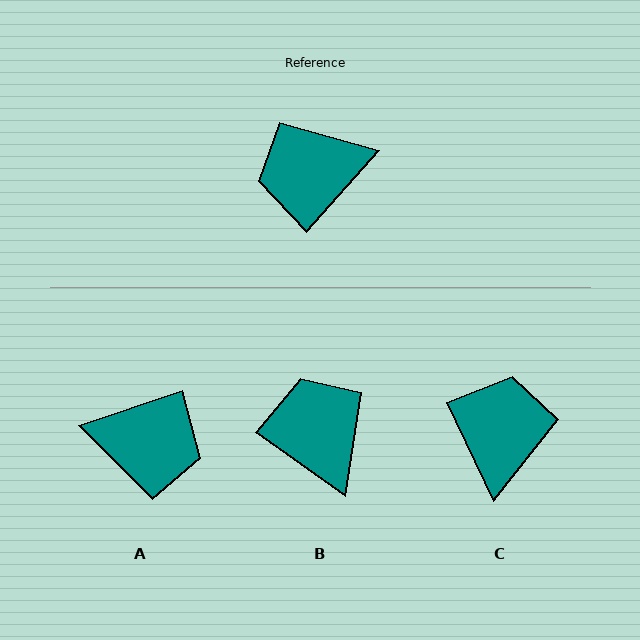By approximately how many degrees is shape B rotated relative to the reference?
Approximately 84 degrees clockwise.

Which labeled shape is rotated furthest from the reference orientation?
A, about 150 degrees away.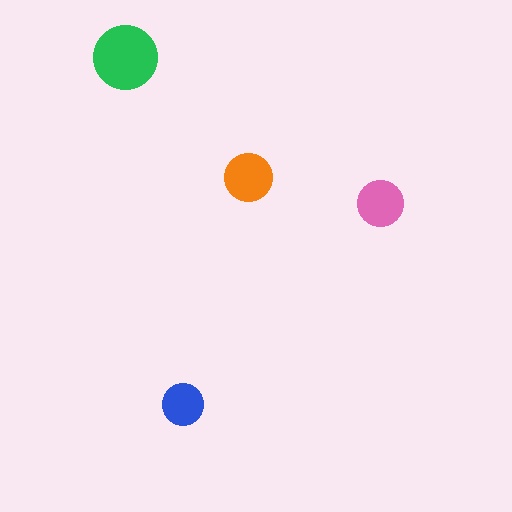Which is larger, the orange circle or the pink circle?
The orange one.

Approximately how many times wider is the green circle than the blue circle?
About 1.5 times wider.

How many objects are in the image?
There are 4 objects in the image.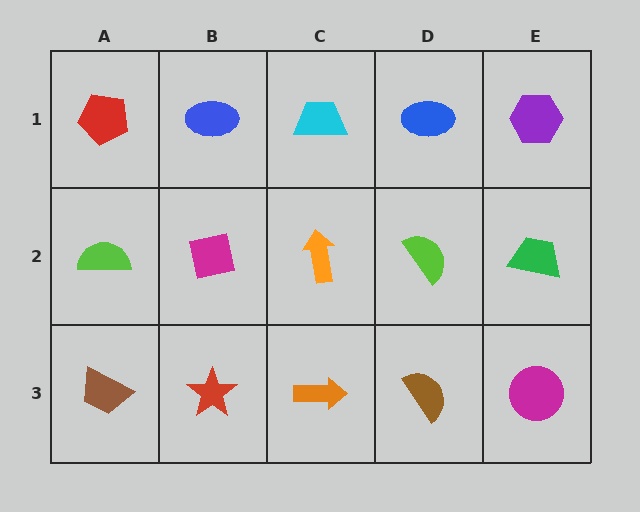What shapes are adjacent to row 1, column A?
A lime semicircle (row 2, column A), a blue ellipse (row 1, column B).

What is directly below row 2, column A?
A brown trapezoid.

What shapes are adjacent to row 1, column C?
An orange arrow (row 2, column C), a blue ellipse (row 1, column B), a blue ellipse (row 1, column D).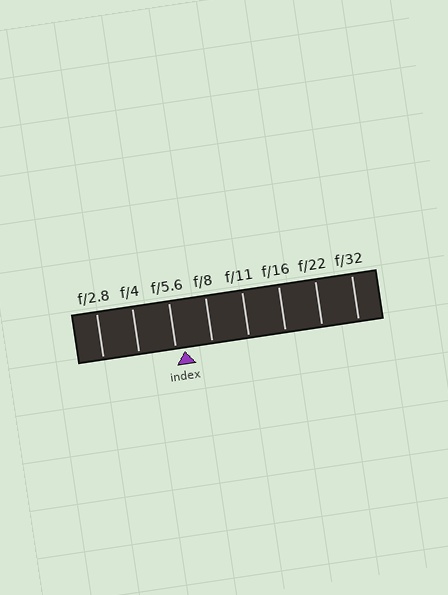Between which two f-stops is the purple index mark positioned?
The index mark is between f/5.6 and f/8.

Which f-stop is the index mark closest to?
The index mark is closest to f/5.6.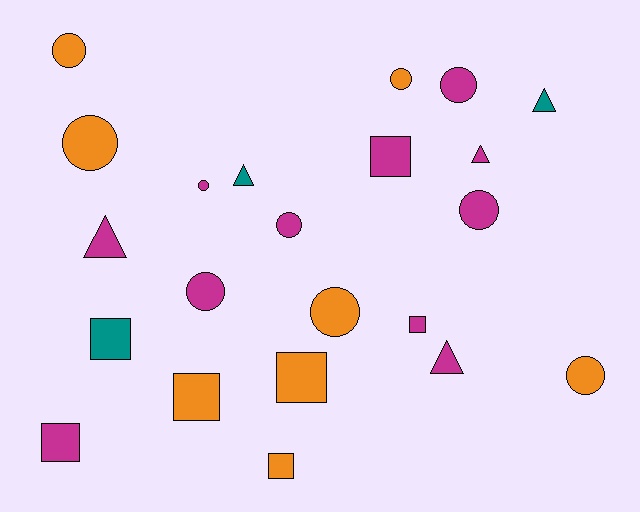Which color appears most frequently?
Magenta, with 11 objects.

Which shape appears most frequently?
Circle, with 10 objects.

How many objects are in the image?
There are 22 objects.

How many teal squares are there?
There is 1 teal square.